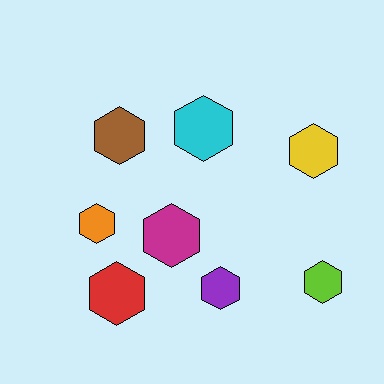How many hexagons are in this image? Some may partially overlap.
There are 8 hexagons.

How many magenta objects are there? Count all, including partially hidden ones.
There is 1 magenta object.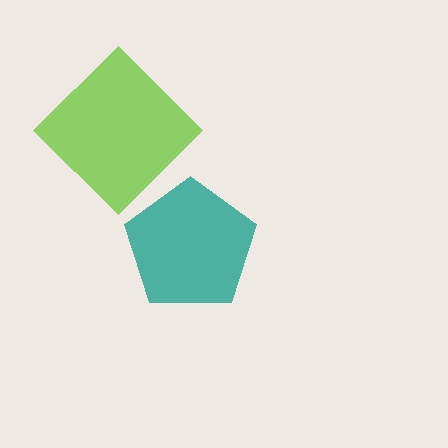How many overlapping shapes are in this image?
There are 2 overlapping shapes in the image.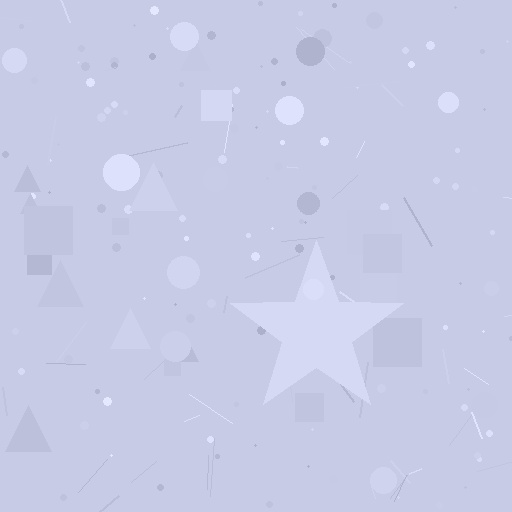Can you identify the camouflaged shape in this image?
The camouflaged shape is a star.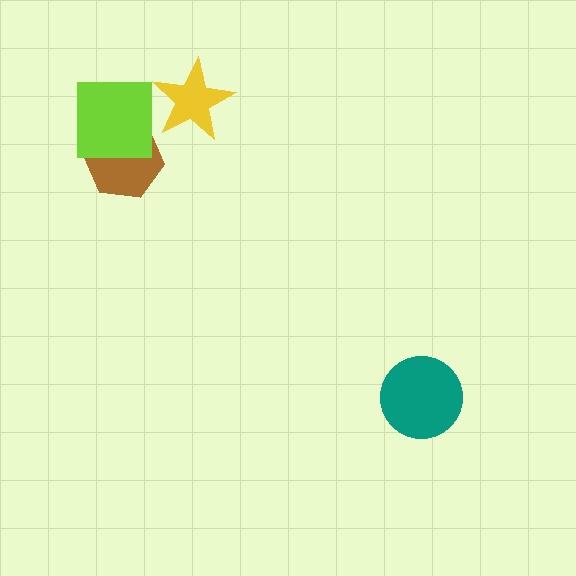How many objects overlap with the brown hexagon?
1 object overlaps with the brown hexagon.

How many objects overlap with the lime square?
1 object overlaps with the lime square.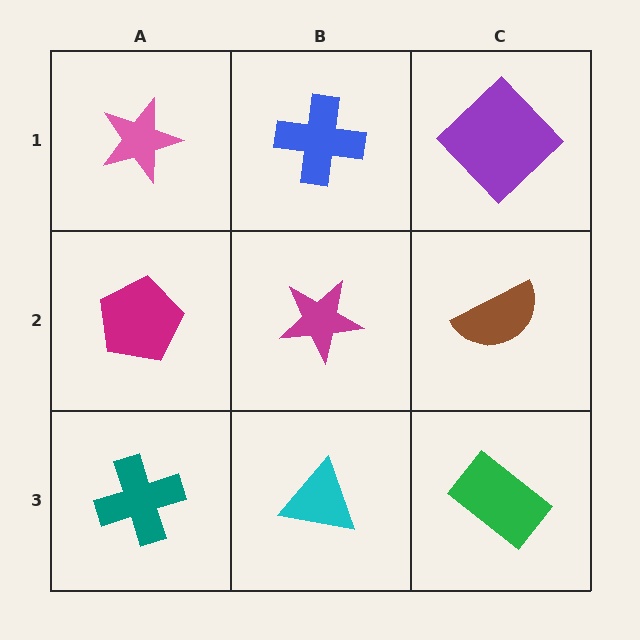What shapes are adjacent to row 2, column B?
A blue cross (row 1, column B), a cyan triangle (row 3, column B), a magenta pentagon (row 2, column A), a brown semicircle (row 2, column C).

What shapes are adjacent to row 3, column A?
A magenta pentagon (row 2, column A), a cyan triangle (row 3, column B).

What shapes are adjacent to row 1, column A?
A magenta pentagon (row 2, column A), a blue cross (row 1, column B).